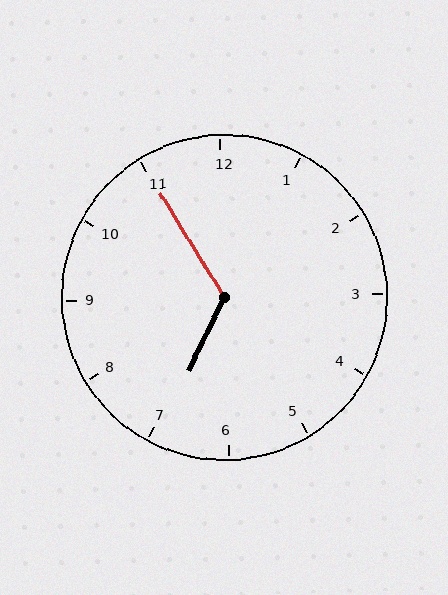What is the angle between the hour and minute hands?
Approximately 122 degrees.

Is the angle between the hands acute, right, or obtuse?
It is obtuse.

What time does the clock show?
6:55.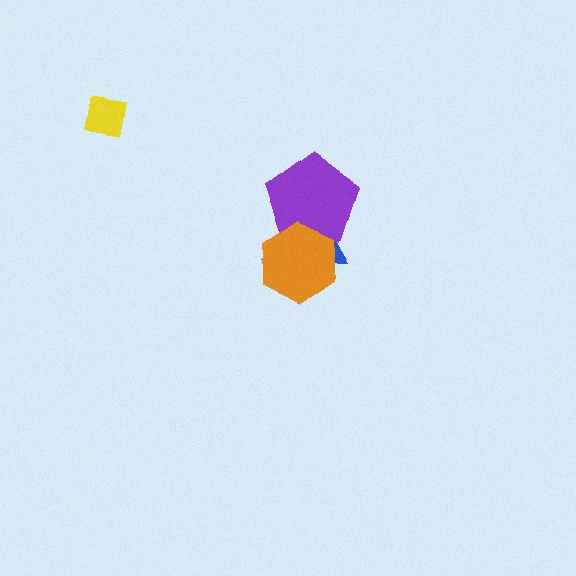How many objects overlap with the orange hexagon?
2 objects overlap with the orange hexagon.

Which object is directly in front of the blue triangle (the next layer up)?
The purple pentagon is directly in front of the blue triangle.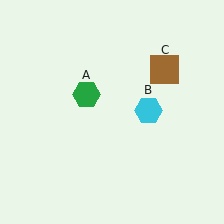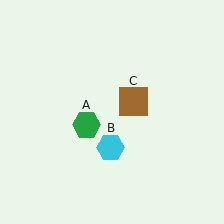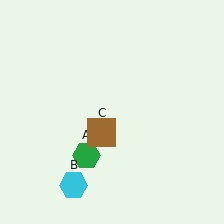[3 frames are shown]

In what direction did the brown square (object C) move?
The brown square (object C) moved down and to the left.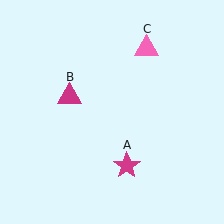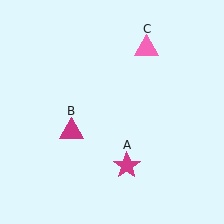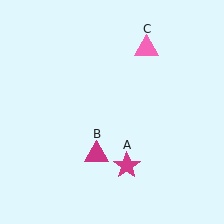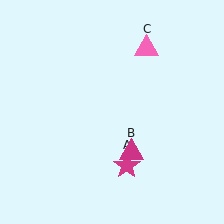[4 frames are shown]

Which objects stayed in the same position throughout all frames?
Magenta star (object A) and pink triangle (object C) remained stationary.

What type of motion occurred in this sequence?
The magenta triangle (object B) rotated counterclockwise around the center of the scene.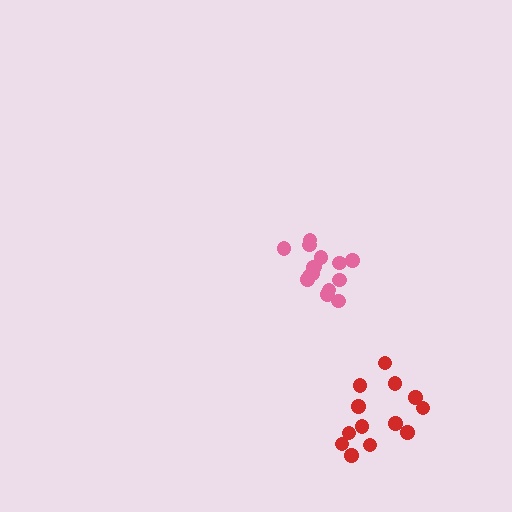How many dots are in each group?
Group 1: 15 dots, Group 2: 13 dots (28 total).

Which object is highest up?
The pink cluster is topmost.